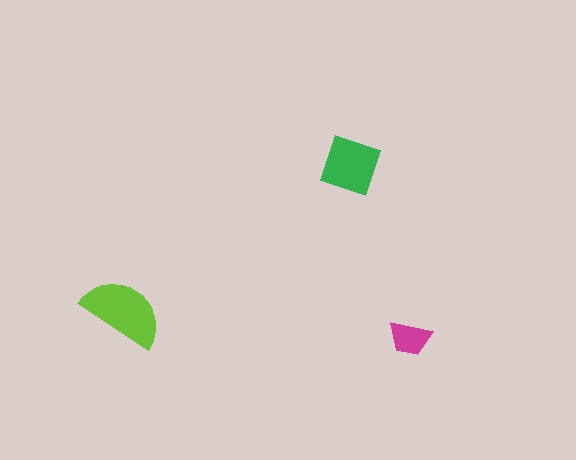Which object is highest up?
The green diamond is topmost.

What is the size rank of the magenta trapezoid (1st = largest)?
3rd.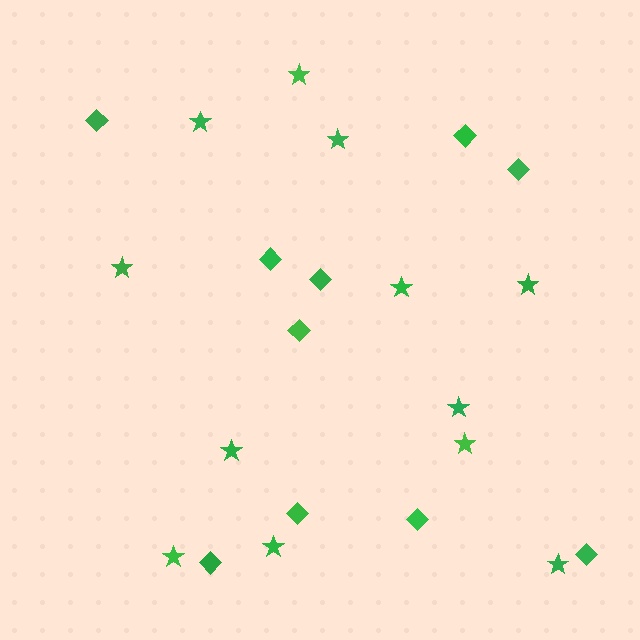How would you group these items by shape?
There are 2 groups: one group of stars (12) and one group of diamonds (10).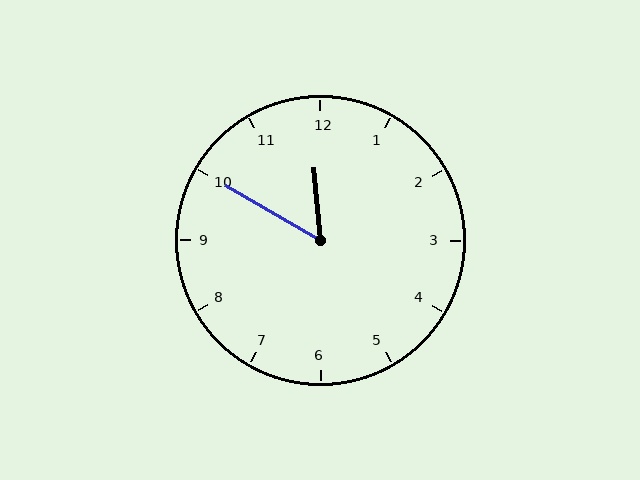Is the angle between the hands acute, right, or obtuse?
It is acute.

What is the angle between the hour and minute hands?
Approximately 55 degrees.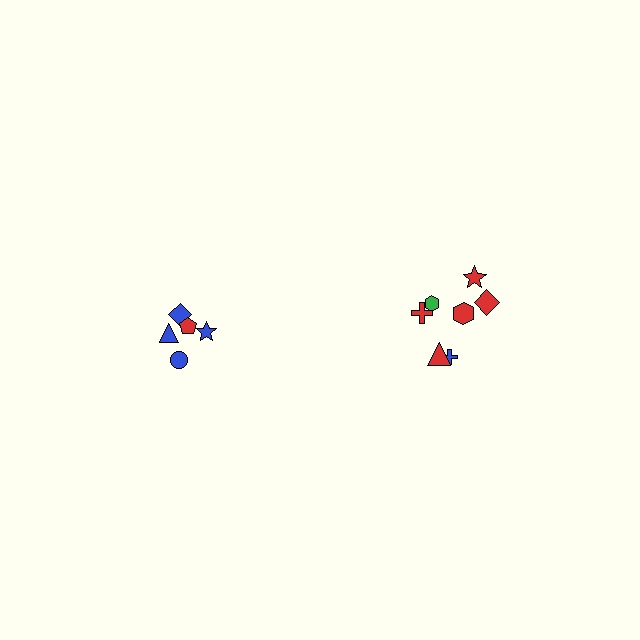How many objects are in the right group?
There are 7 objects.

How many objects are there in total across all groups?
There are 12 objects.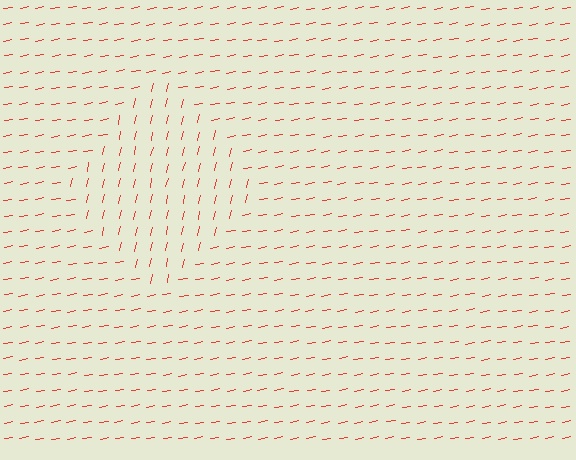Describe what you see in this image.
The image is filled with small red line segments. A diamond region in the image has lines oriented differently from the surrounding lines, creating a visible texture boundary.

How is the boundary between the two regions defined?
The boundary is defined purely by a change in line orientation (approximately 67 degrees difference). All lines are the same color and thickness.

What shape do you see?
I see a diamond.